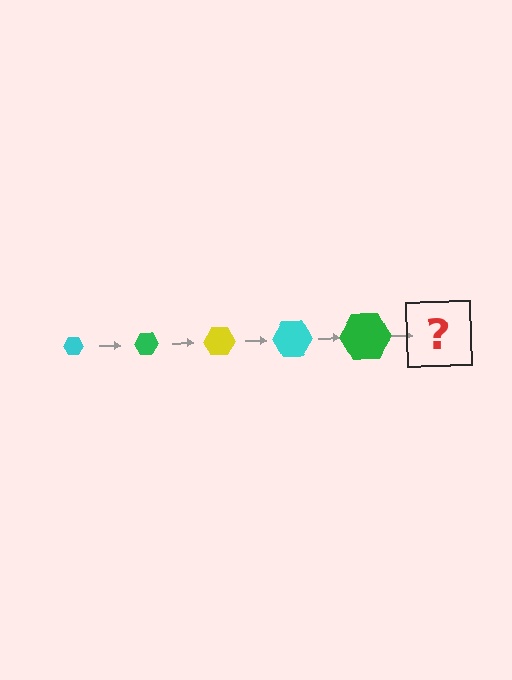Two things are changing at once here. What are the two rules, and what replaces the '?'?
The two rules are that the hexagon grows larger each step and the color cycles through cyan, green, and yellow. The '?' should be a yellow hexagon, larger than the previous one.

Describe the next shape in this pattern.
It should be a yellow hexagon, larger than the previous one.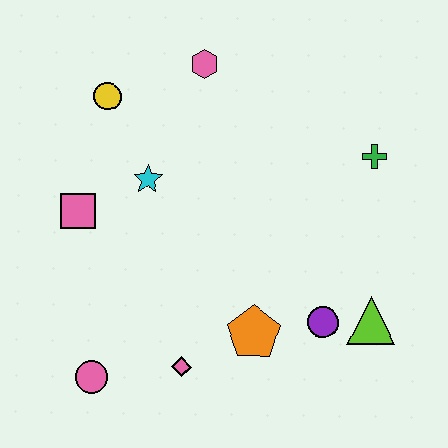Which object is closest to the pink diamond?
The orange pentagon is closest to the pink diamond.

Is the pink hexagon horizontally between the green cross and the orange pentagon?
No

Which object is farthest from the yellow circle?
The lime triangle is farthest from the yellow circle.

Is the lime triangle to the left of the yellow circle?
No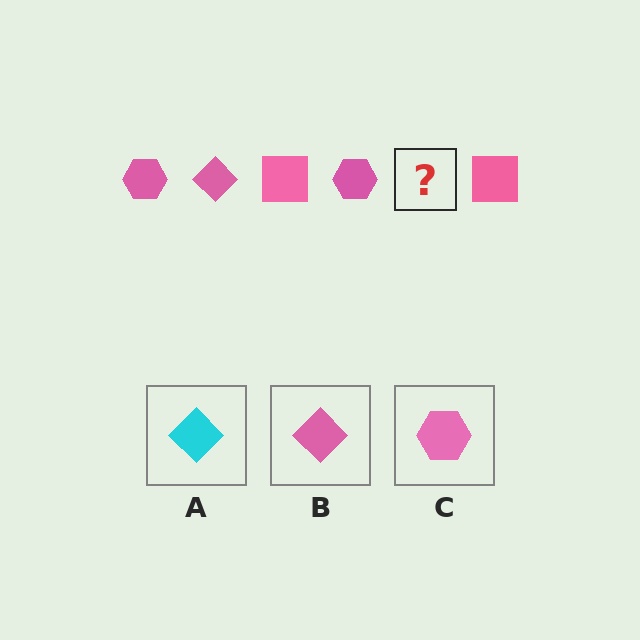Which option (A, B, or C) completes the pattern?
B.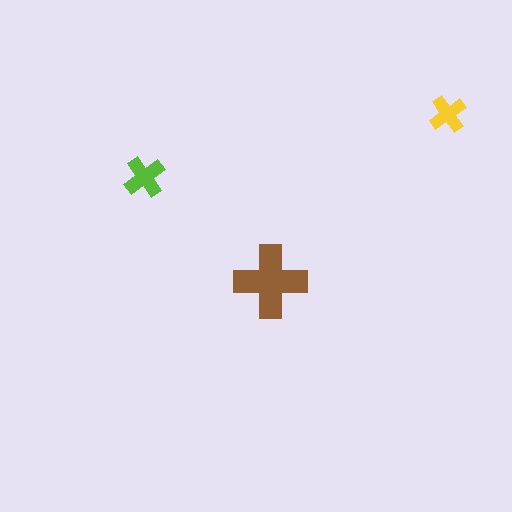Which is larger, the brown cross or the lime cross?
The brown one.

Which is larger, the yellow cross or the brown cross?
The brown one.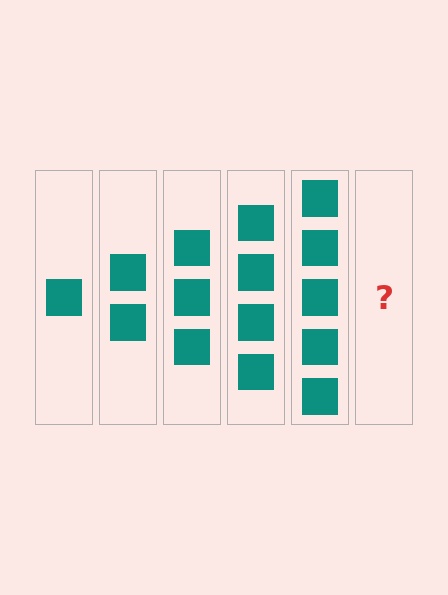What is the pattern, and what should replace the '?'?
The pattern is that each step adds one more square. The '?' should be 6 squares.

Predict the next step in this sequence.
The next step is 6 squares.